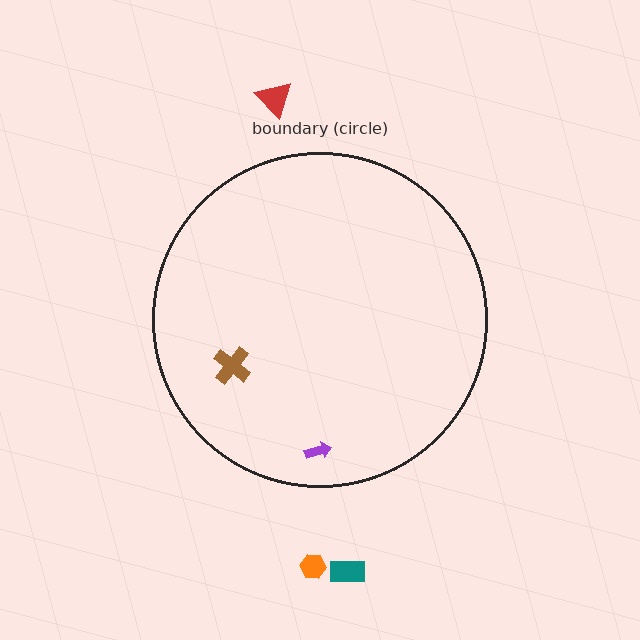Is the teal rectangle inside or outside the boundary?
Outside.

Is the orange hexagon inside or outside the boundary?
Outside.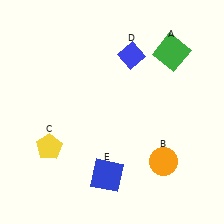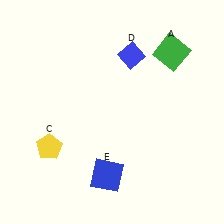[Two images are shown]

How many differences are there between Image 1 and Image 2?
There is 1 difference between the two images.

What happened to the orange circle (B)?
The orange circle (B) was removed in Image 2. It was in the bottom-right area of Image 1.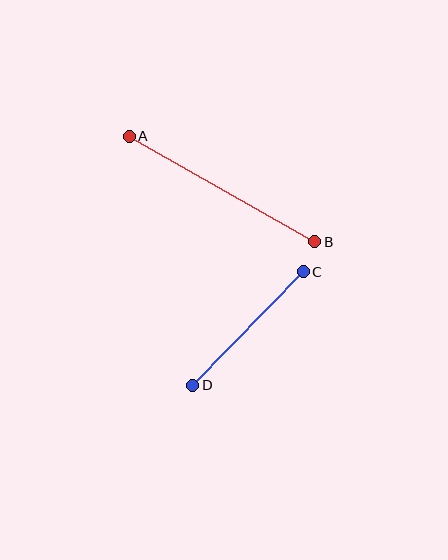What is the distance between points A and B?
The distance is approximately 213 pixels.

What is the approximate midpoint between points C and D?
The midpoint is at approximately (248, 329) pixels.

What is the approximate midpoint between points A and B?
The midpoint is at approximately (222, 189) pixels.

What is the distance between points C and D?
The distance is approximately 159 pixels.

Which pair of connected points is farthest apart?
Points A and B are farthest apart.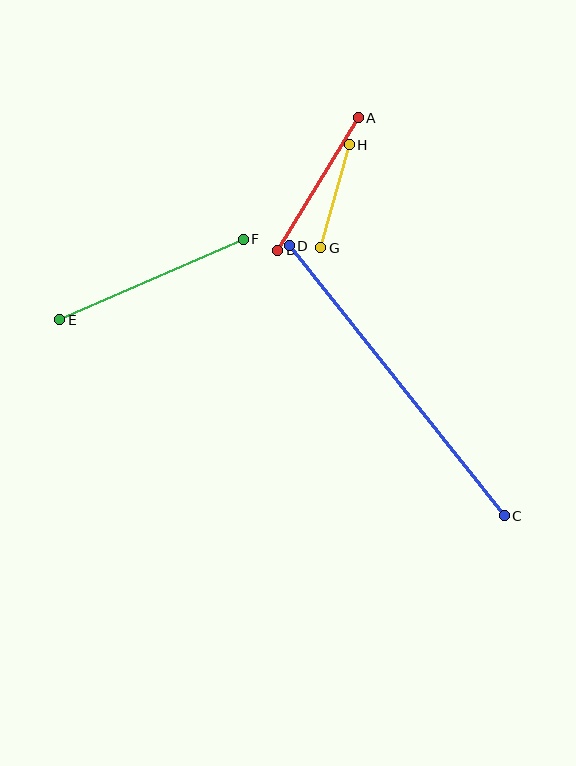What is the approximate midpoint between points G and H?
The midpoint is at approximately (335, 196) pixels.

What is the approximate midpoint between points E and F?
The midpoint is at approximately (151, 279) pixels.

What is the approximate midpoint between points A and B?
The midpoint is at approximately (318, 184) pixels.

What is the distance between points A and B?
The distance is approximately 155 pixels.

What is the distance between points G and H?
The distance is approximately 107 pixels.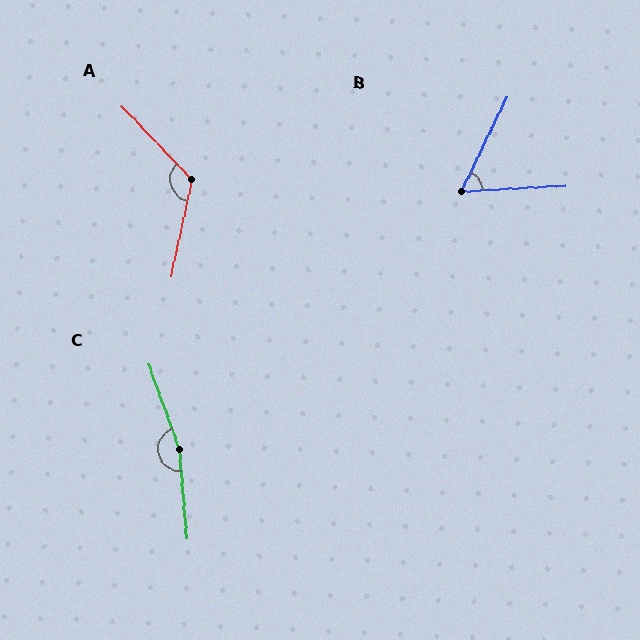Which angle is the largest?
C, at approximately 165 degrees.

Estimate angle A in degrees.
Approximately 124 degrees.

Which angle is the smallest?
B, at approximately 61 degrees.